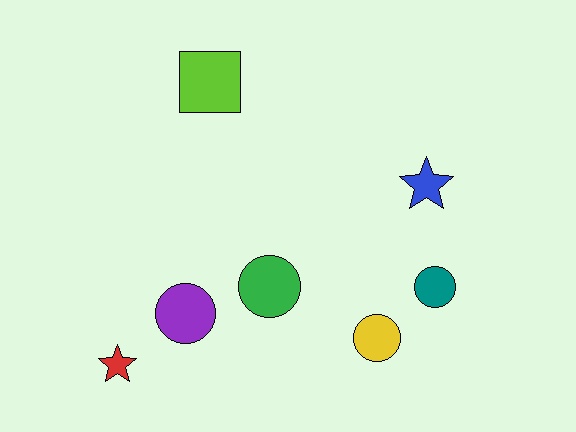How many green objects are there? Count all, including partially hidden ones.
There is 1 green object.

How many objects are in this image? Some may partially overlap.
There are 7 objects.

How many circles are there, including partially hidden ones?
There are 4 circles.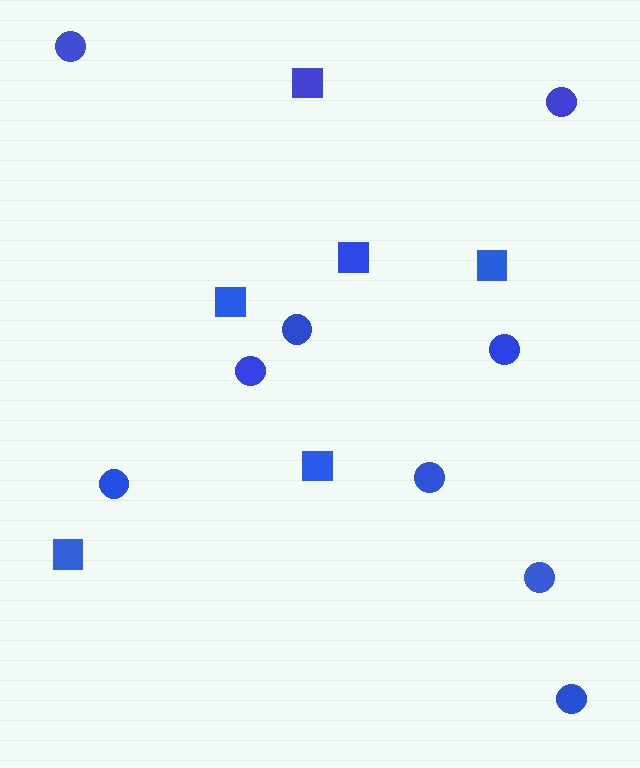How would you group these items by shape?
There are 2 groups: one group of squares (6) and one group of circles (9).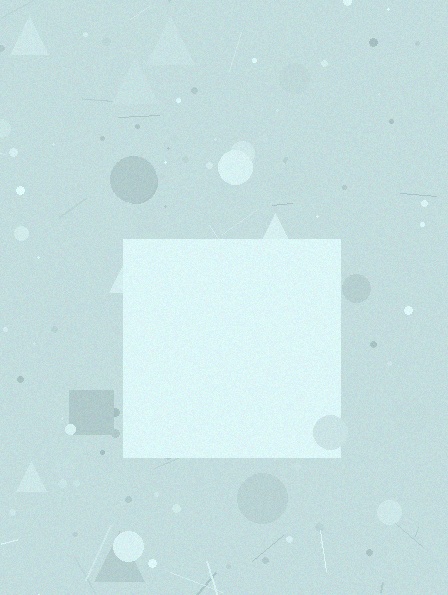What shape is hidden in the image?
A square is hidden in the image.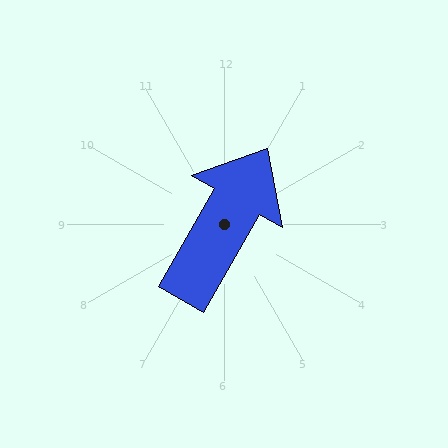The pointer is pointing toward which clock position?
Roughly 1 o'clock.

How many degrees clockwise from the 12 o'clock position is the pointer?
Approximately 30 degrees.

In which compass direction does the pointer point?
Northeast.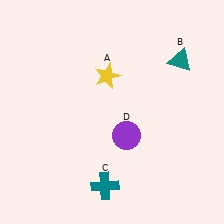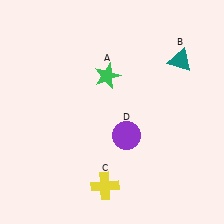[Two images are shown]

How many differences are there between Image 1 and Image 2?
There are 2 differences between the two images.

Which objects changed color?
A changed from yellow to green. C changed from teal to yellow.